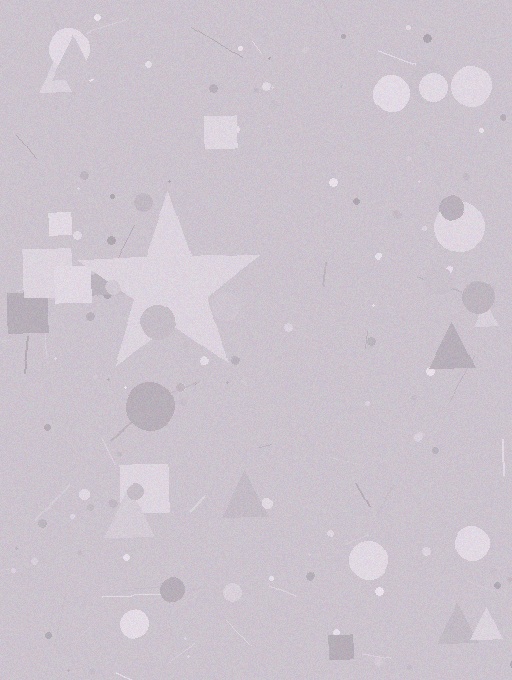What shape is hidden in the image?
A star is hidden in the image.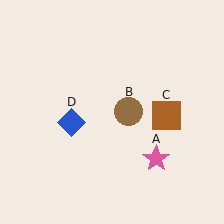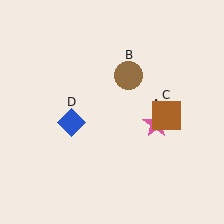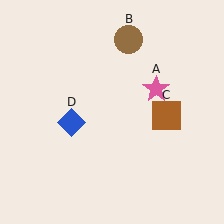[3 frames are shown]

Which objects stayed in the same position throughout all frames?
Brown square (object C) and blue diamond (object D) remained stationary.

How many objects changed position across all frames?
2 objects changed position: pink star (object A), brown circle (object B).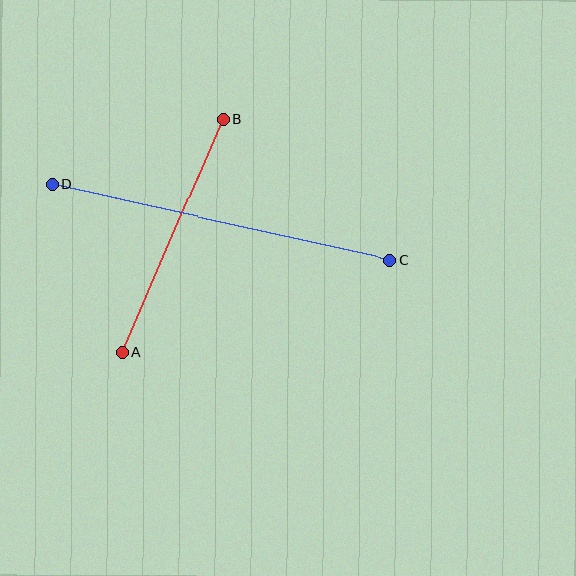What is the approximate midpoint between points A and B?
The midpoint is at approximately (173, 236) pixels.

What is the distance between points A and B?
The distance is approximately 255 pixels.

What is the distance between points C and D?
The distance is approximately 346 pixels.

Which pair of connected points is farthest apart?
Points C and D are farthest apart.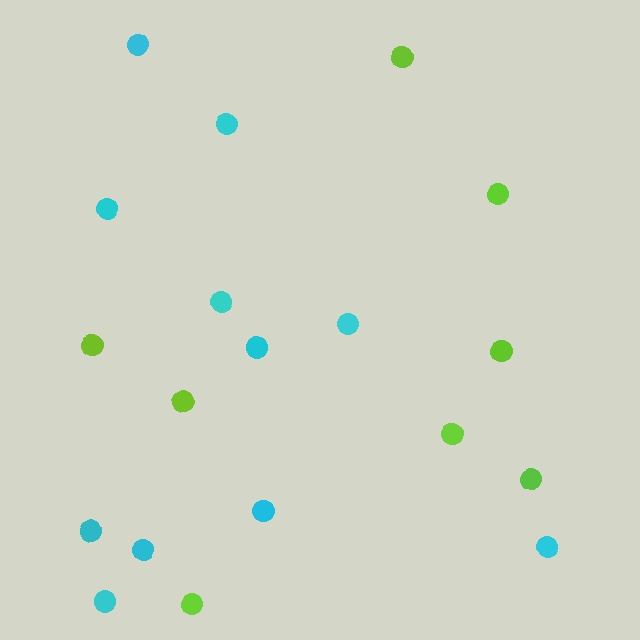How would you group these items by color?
There are 2 groups: one group of cyan circles (11) and one group of lime circles (8).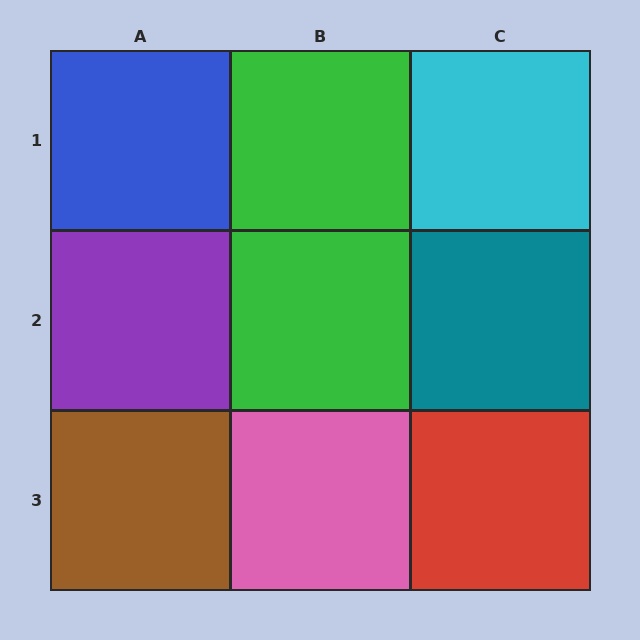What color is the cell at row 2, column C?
Teal.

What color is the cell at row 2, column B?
Green.